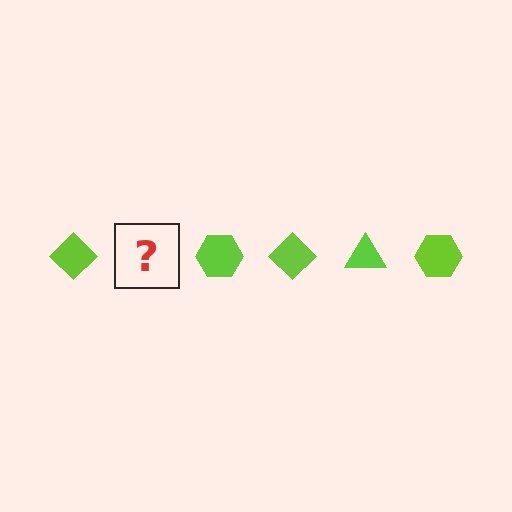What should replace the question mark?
The question mark should be replaced with a lime triangle.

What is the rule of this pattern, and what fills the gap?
The rule is that the pattern cycles through diamond, triangle, hexagon shapes in lime. The gap should be filled with a lime triangle.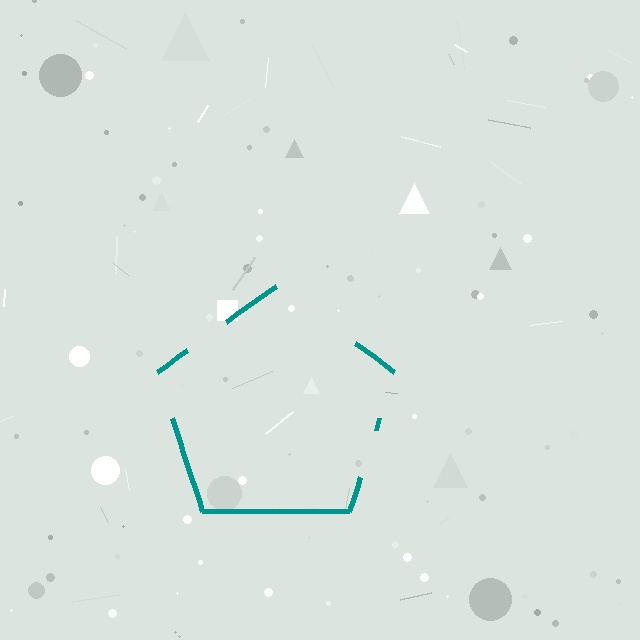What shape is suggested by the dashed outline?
The dashed outline suggests a pentagon.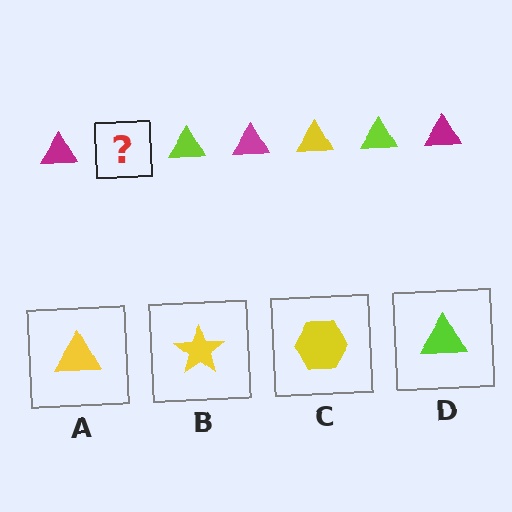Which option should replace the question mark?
Option A.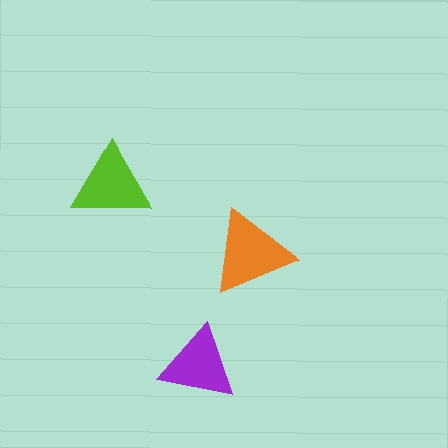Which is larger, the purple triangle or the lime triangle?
The lime one.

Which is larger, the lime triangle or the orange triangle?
The orange one.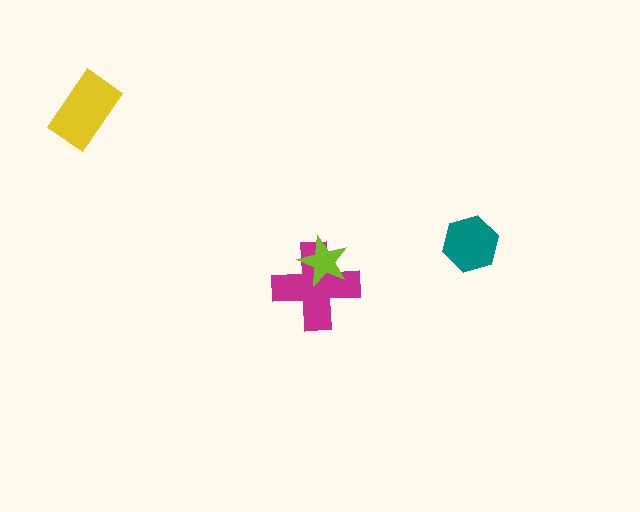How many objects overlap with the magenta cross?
1 object overlaps with the magenta cross.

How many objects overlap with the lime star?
1 object overlaps with the lime star.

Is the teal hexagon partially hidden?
No, no other shape covers it.